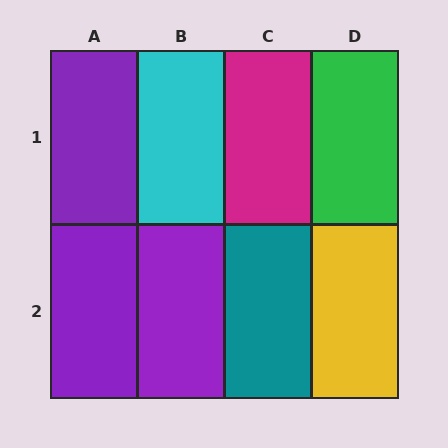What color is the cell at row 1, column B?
Cyan.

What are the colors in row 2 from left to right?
Purple, purple, teal, yellow.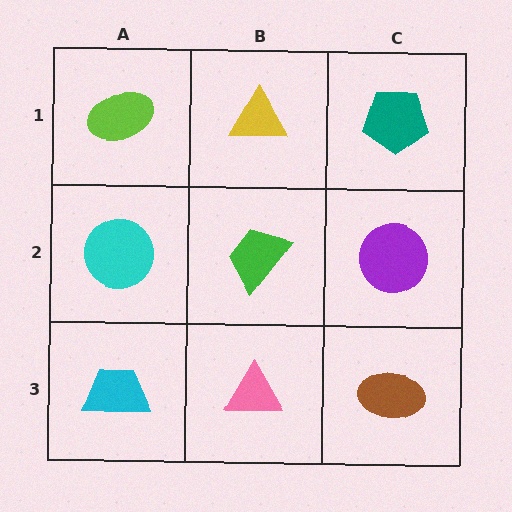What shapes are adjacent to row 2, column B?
A yellow triangle (row 1, column B), a pink triangle (row 3, column B), a cyan circle (row 2, column A), a purple circle (row 2, column C).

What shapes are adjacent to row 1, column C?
A purple circle (row 2, column C), a yellow triangle (row 1, column B).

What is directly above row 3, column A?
A cyan circle.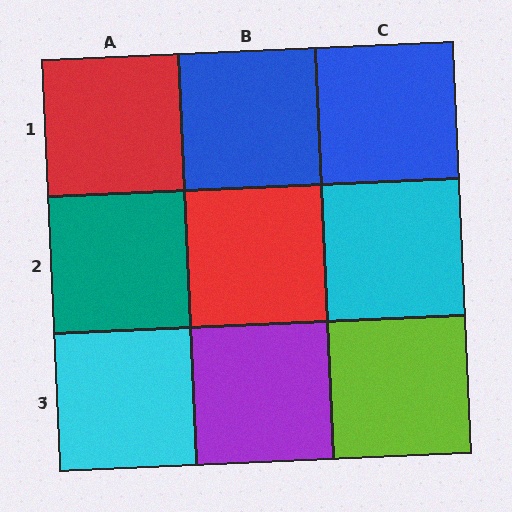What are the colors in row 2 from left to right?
Teal, red, cyan.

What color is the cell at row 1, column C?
Blue.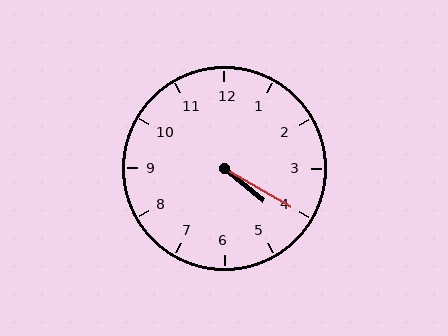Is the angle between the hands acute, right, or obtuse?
It is acute.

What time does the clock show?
4:20.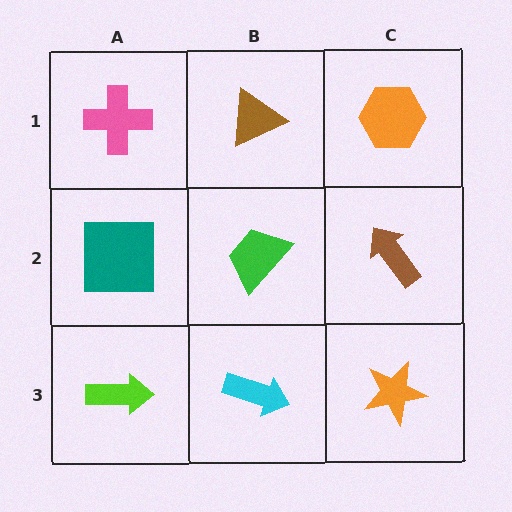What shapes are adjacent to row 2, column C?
An orange hexagon (row 1, column C), an orange star (row 3, column C), a green trapezoid (row 2, column B).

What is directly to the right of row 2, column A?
A green trapezoid.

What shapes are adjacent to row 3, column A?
A teal square (row 2, column A), a cyan arrow (row 3, column B).